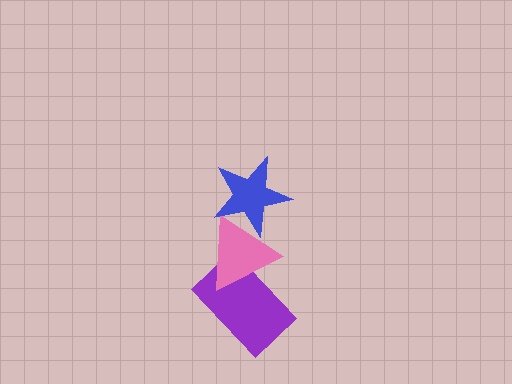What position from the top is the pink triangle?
The pink triangle is 2nd from the top.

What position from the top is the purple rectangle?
The purple rectangle is 3rd from the top.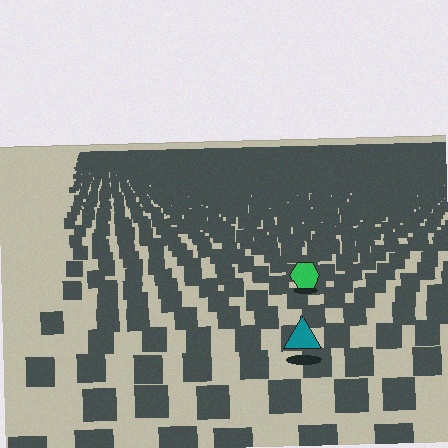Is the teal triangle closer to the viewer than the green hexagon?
Yes. The teal triangle is closer — you can tell from the texture gradient: the ground texture is coarser near it.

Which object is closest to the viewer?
The teal triangle is closest. The texture marks near it are larger and more spread out.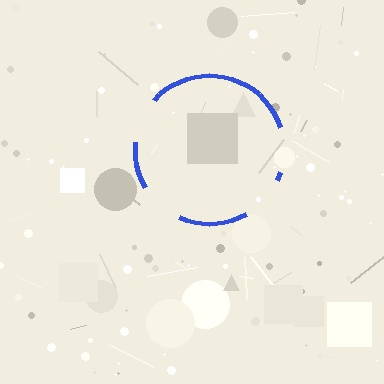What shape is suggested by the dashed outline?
The dashed outline suggests a circle.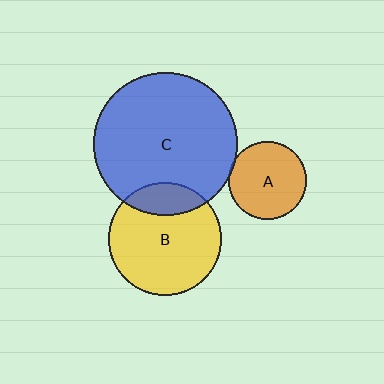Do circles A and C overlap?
Yes.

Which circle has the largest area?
Circle C (blue).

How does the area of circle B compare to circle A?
Approximately 2.1 times.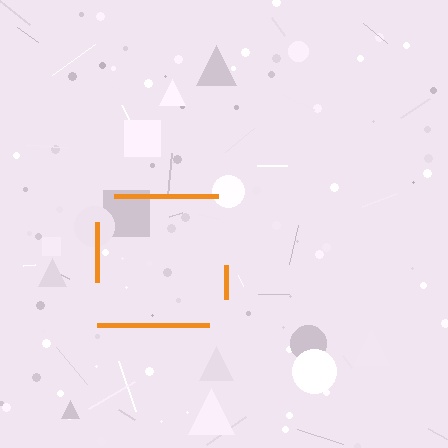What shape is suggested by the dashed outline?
The dashed outline suggests a square.